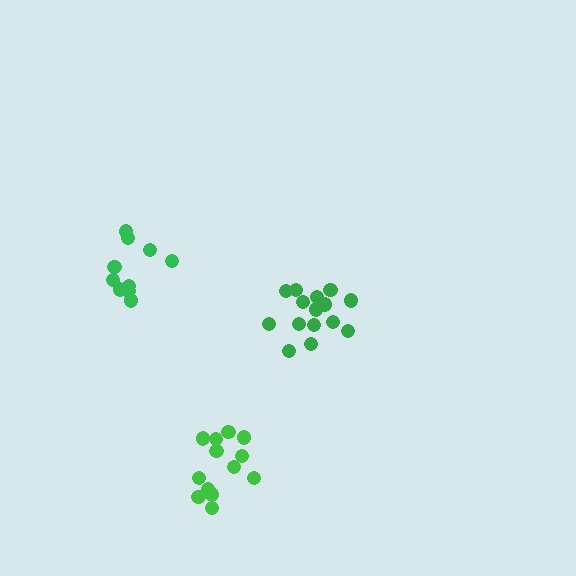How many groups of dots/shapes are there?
There are 3 groups.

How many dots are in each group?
Group 1: 10 dots, Group 2: 13 dots, Group 3: 15 dots (38 total).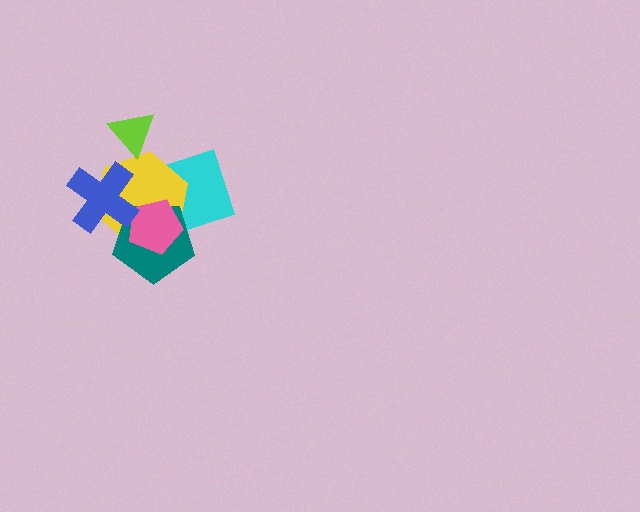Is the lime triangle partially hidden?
No, no other shape covers it.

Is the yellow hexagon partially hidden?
Yes, it is partially covered by another shape.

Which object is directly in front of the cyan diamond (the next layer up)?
The yellow hexagon is directly in front of the cyan diamond.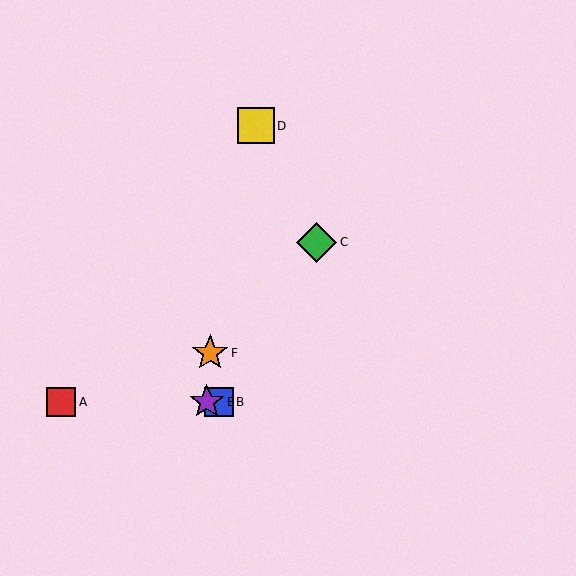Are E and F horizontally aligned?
No, E is at y≈402 and F is at y≈353.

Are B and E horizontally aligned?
Yes, both are at y≈402.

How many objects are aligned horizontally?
3 objects (A, B, E) are aligned horizontally.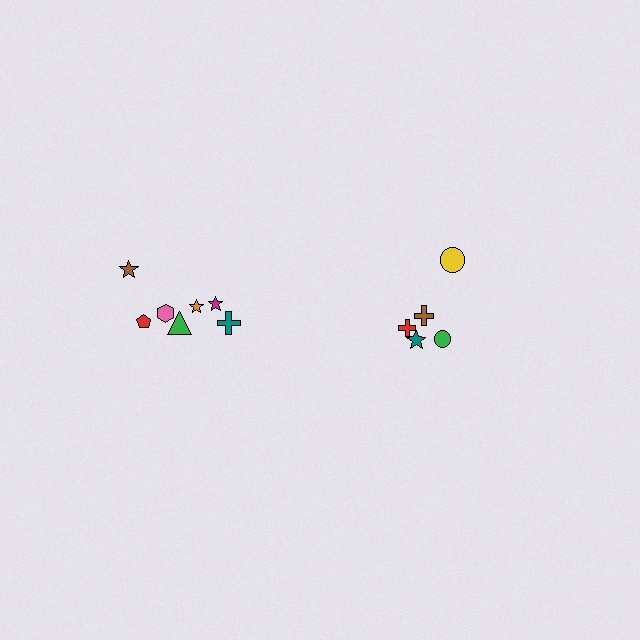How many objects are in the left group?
There are 7 objects.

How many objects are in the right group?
There are 5 objects.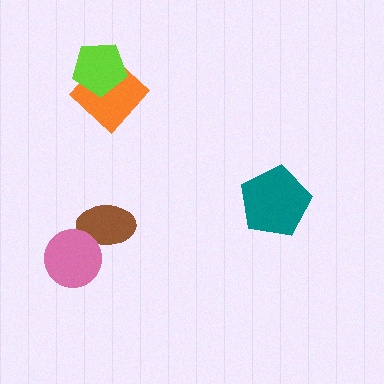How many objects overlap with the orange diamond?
1 object overlaps with the orange diamond.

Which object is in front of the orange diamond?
The lime pentagon is in front of the orange diamond.